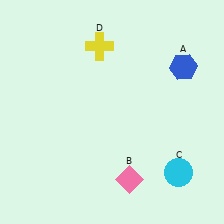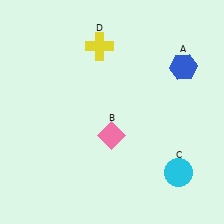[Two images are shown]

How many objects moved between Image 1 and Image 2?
1 object moved between the two images.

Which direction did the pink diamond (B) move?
The pink diamond (B) moved up.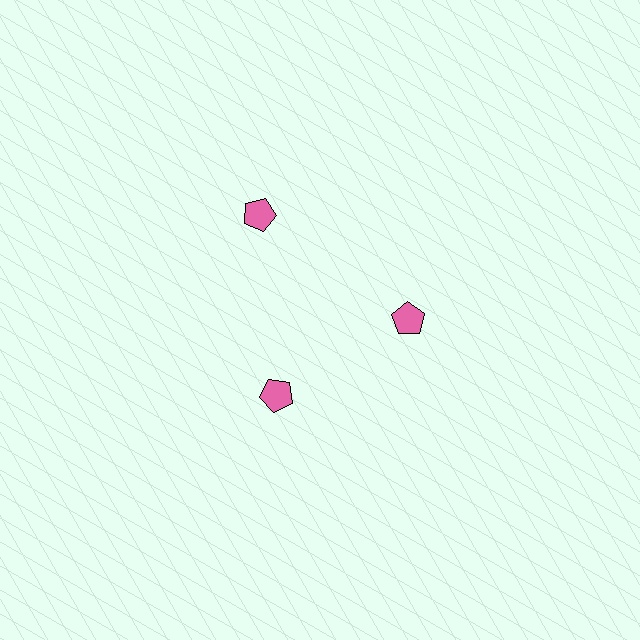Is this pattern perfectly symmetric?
No. The 3 pink pentagons are arranged in a ring, but one element near the 11 o'clock position is pushed outward from the center, breaking the 3-fold rotational symmetry.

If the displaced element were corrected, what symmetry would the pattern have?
It would have 3-fold rotational symmetry — the pattern would map onto itself every 120 degrees.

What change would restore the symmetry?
The symmetry would be restored by moving it inward, back onto the ring so that all 3 pentagons sit at equal angles and equal distance from the center.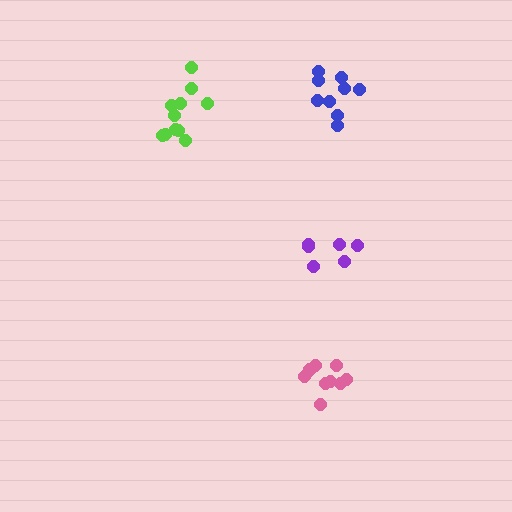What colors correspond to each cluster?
The clusters are colored: purple, pink, lime, blue.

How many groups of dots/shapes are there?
There are 4 groups.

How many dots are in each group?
Group 1: 6 dots, Group 2: 9 dots, Group 3: 11 dots, Group 4: 9 dots (35 total).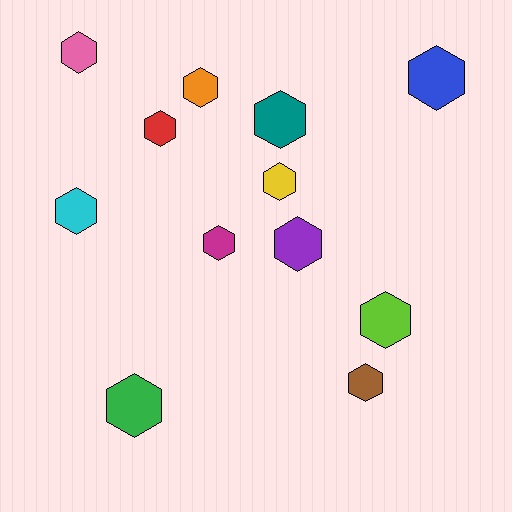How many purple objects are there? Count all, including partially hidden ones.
There is 1 purple object.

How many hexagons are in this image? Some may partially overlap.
There are 12 hexagons.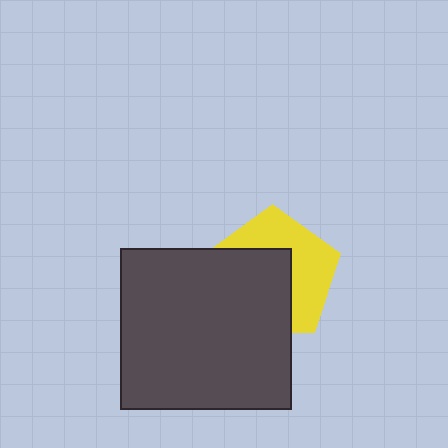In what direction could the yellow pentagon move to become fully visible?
The yellow pentagon could move toward the upper-right. That would shift it out from behind the dark gray rectangle entirely.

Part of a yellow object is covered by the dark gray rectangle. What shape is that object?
It is a pentagon.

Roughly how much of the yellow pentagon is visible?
About half of it is visible (roughly 48%).